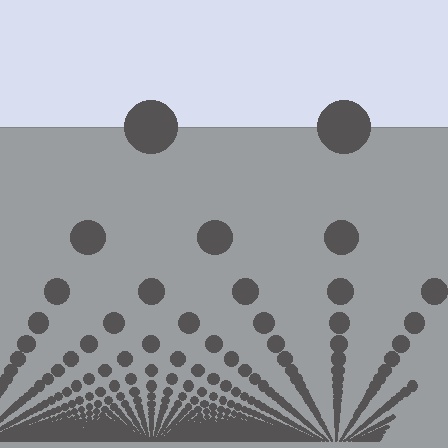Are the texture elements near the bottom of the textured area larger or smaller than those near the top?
Smaller. The gradient is inverted — elements near the bottom are smaller and denser.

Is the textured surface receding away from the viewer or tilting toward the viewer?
The surface appears to tilt toward the viewer. Texture elements get larger and sparser toward the top.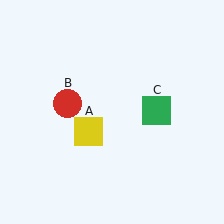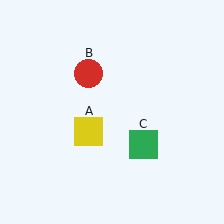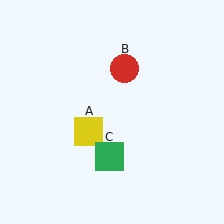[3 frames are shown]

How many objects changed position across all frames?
2 objects changed position: red circle (object B), green square (object C).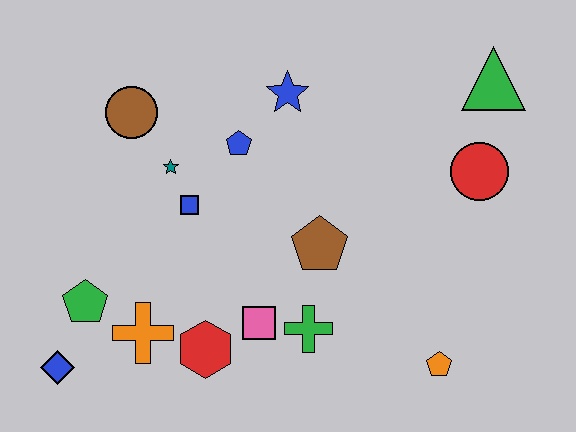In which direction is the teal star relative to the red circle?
The teal star is to the left of the red circle.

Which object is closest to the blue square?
The teal star is closest to the blue square.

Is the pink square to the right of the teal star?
Yes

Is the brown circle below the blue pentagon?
No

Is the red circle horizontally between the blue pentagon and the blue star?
No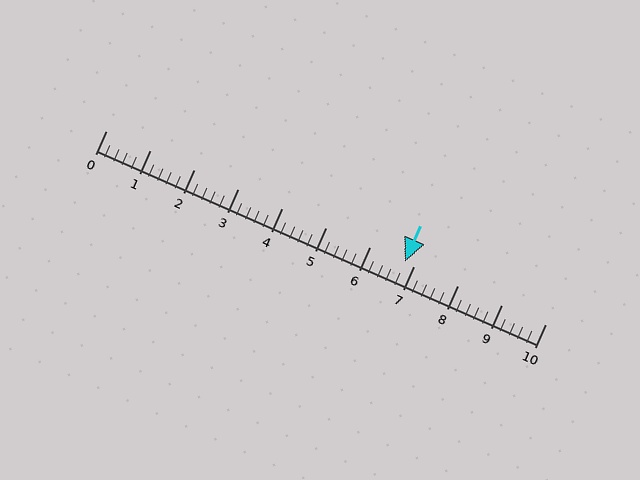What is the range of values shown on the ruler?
The ruler shows values from 0 to 10.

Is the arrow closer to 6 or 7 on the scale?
The arrow is closer to 7.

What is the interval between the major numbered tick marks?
The major tick marks are spaced 1 units apart.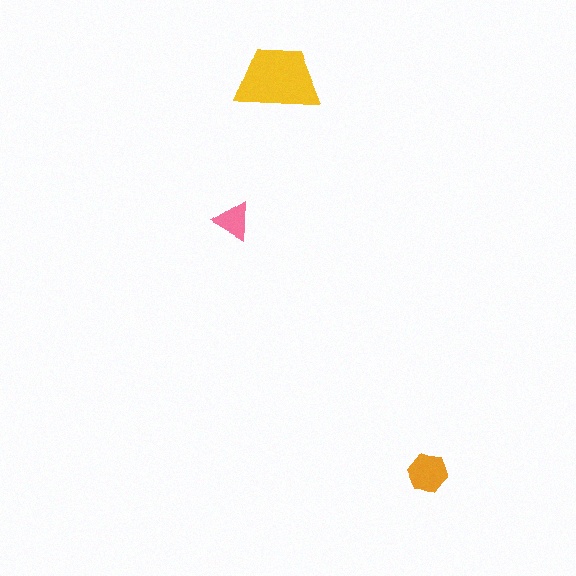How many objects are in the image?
There are 3 objects in the image.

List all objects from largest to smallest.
The yellow trapezoid, the orange hexagon, the pink triangle.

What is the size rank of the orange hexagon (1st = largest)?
2nd.